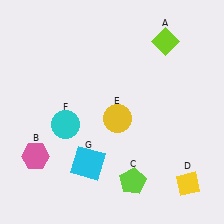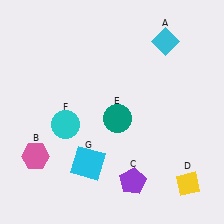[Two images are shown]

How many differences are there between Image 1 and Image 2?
There are 3 differences between the two images.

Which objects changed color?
A changed from lime to cyan. C changed from lime to purple. E changed from yellow to teal.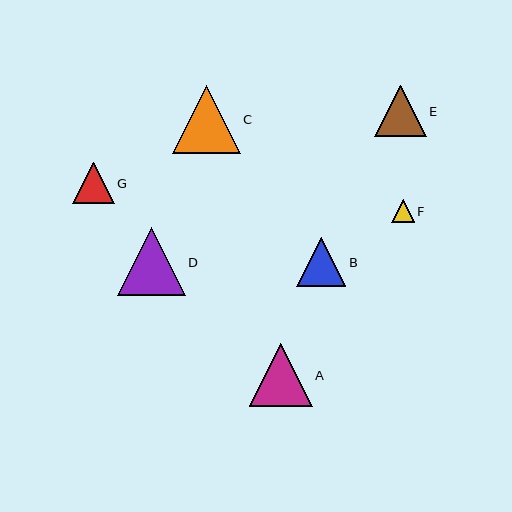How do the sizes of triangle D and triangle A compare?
Triangle D and triangle A are approximately the same size.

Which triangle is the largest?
Triangle C is the largest with a size of approximately 68 pixels.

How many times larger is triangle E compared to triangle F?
Triangle E is approximately 2.3 times the size of triangle F.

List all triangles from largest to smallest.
From largest to smallest: C, D, A, E, B, G, F.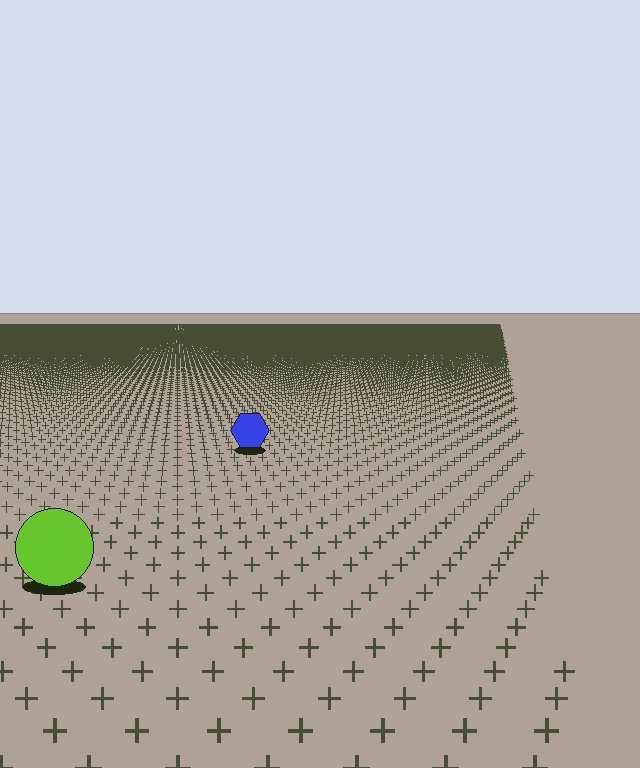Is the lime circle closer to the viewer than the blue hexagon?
Yes. The lime circle is closer — you can tell from the texture gradient: the ground texture is coarser near it.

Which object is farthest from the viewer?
The blue hexagon is farthest from the viewer. It appears smaller and the ground texture around it is denser.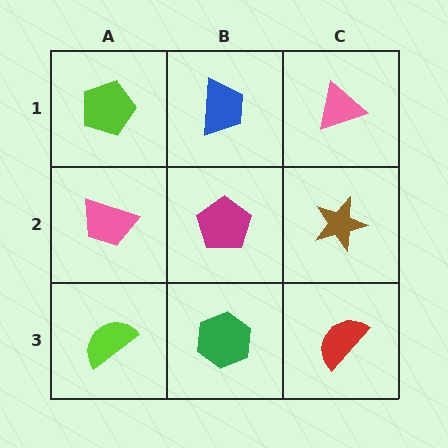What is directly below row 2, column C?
A red semicircle.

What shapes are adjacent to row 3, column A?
A pink trapezoid (row 2, column A), a green hexagon (row 3, column B).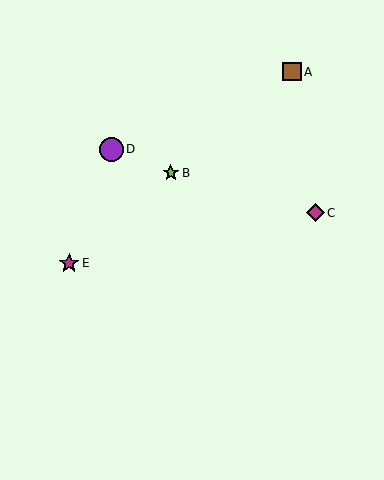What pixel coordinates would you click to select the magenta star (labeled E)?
Click at (69, 263) to select the magenta star E.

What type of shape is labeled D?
Shape D is a purple circle.